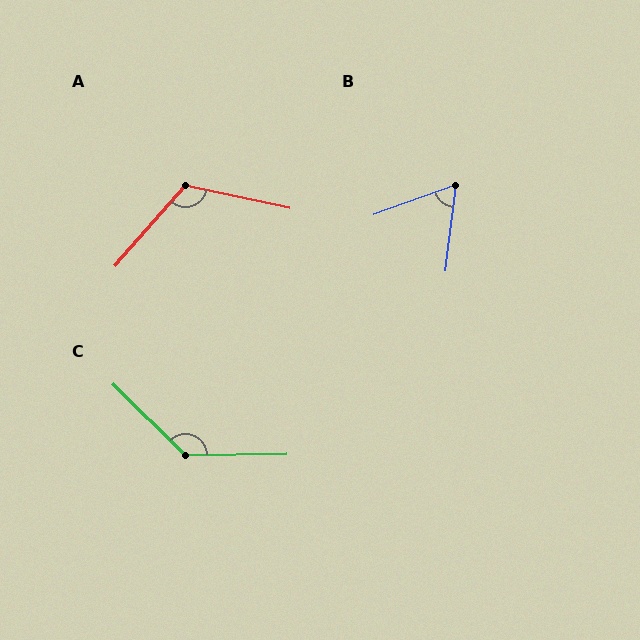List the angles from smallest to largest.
B (63°), A (119°), C (134°).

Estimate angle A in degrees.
Approximately 119 degrees.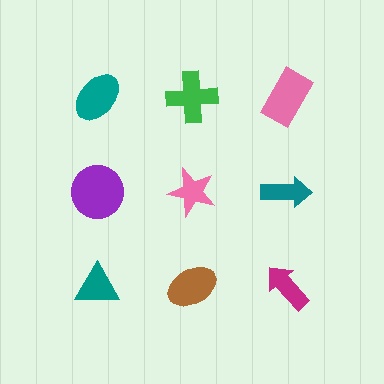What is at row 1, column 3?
A pink rectangle.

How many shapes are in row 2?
3 shapes.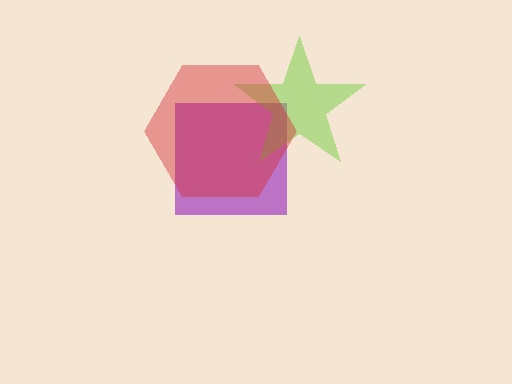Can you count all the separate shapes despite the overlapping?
Yes, there are 3 separate shapes.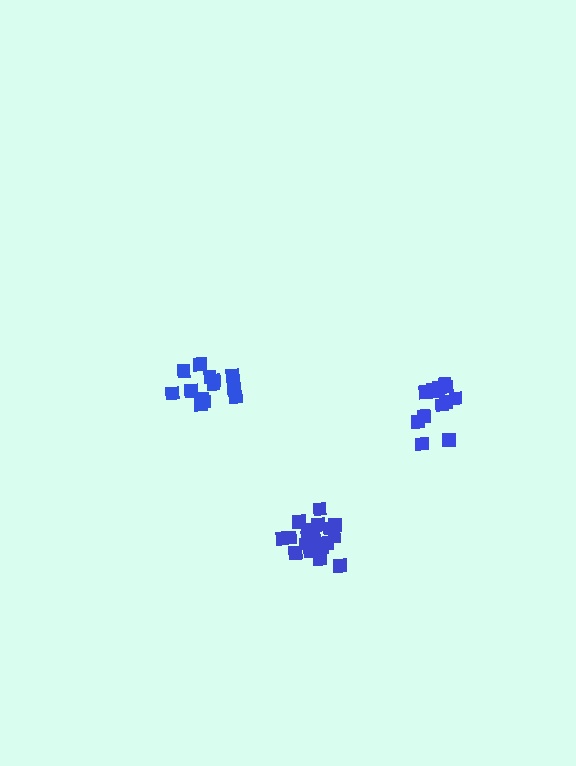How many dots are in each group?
Group 1: 13 dots, Group 2: 15 dots, Group 3: 19 dots (47 total).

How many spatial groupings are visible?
There are 3 spatial groupings.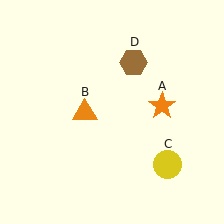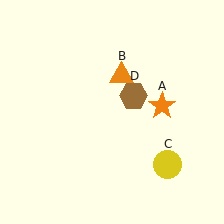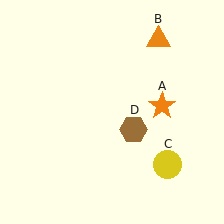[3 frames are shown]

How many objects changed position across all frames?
2 objects changed position: orange triangle (object B), brown hexagon (object D).